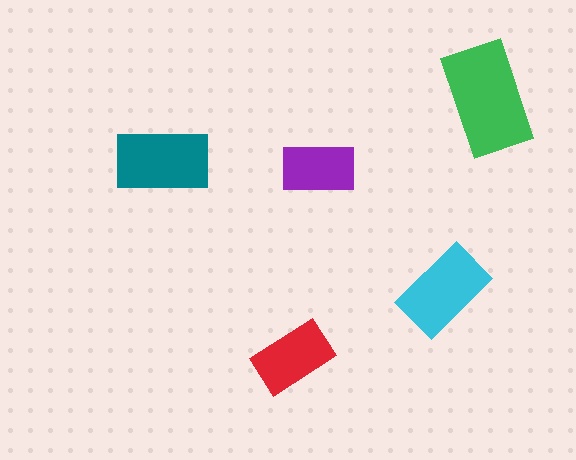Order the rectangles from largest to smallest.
the green one, the teal one, the cyan one, the red one, the purple one.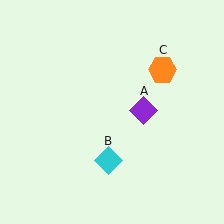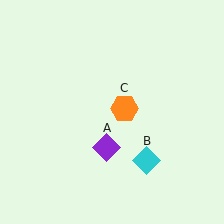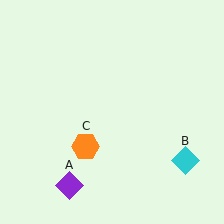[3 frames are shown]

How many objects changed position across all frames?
3 objects changed position: purple diamond (object A), cyan diamond (object B), orange hexagon (object C).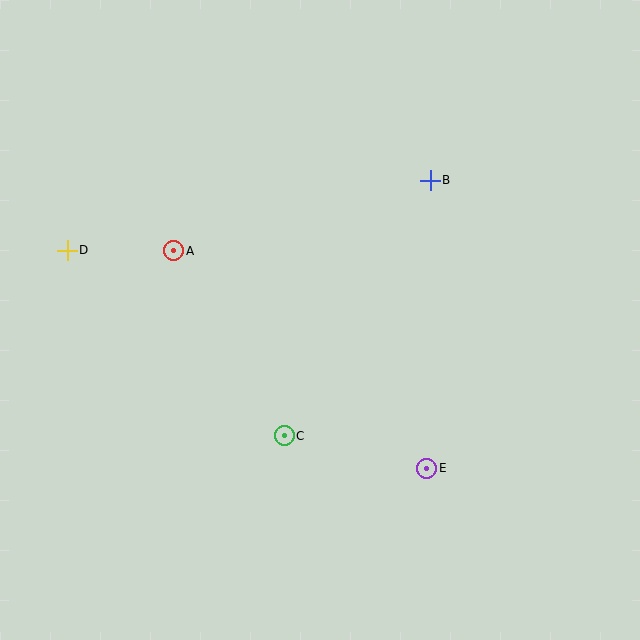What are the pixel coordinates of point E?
Point E is at (427, 468).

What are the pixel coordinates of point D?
Point D is at (67, 250).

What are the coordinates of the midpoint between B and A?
The midpoint between B and A is at (302, 215).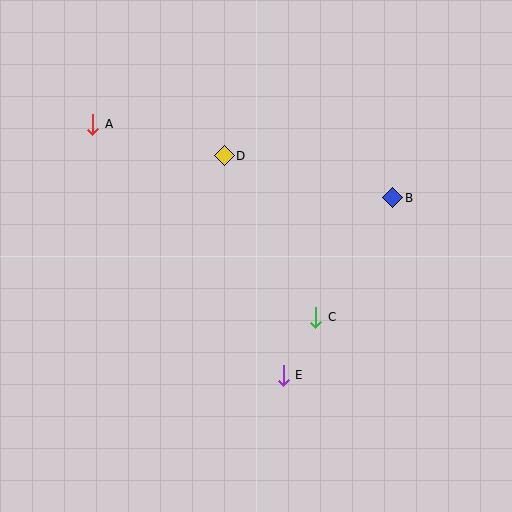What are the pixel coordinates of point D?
Point D is at (224, 156).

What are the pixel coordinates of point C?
Point C is at (316, 317).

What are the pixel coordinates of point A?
Point A is at (93, 124).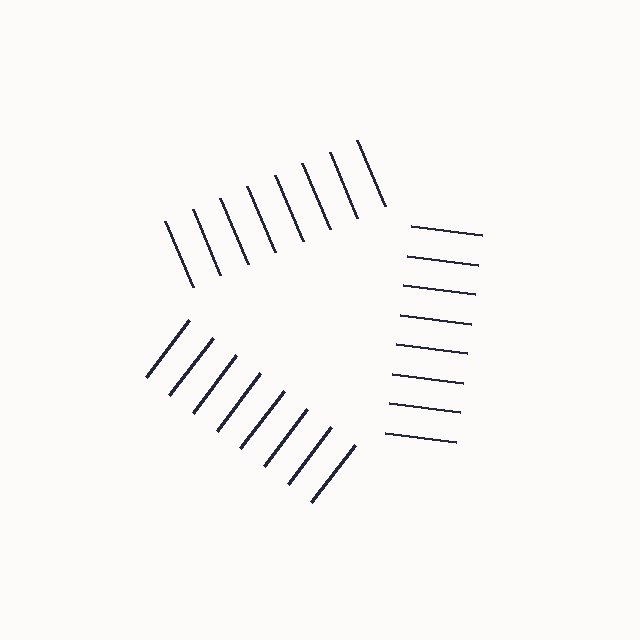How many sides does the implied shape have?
3 sides — the line-ends trace a triangle.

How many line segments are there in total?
24 — 8 along each of the 3 edges.